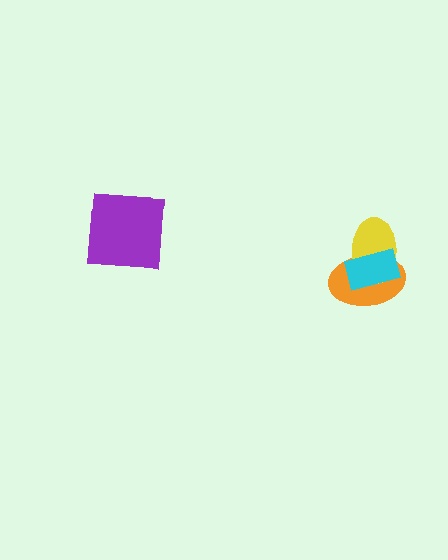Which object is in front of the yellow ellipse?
The cyan rectangle is in front of the yellow ellipse.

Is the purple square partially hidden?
No, no other shape covers it.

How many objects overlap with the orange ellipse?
2 objects overlap with the orange ellipse.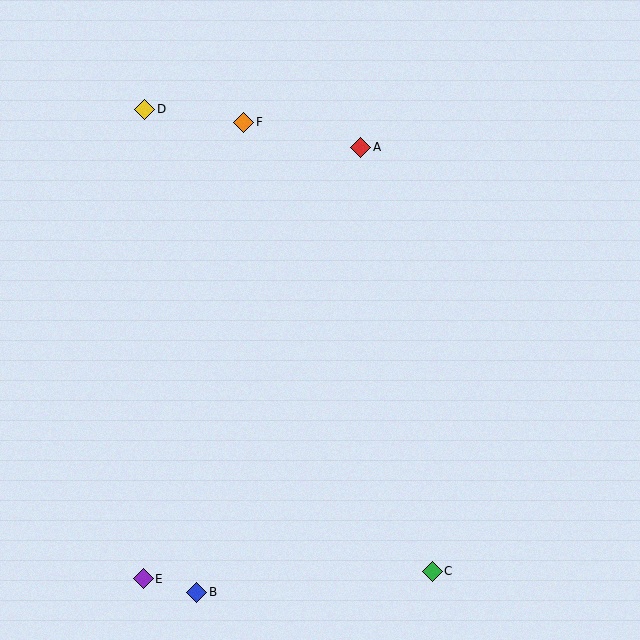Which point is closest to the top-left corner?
Point D is closest to the top-left corner.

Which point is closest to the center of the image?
Point A at (361, 147) is closest to the center.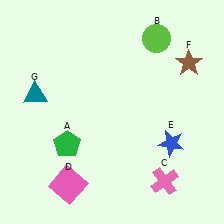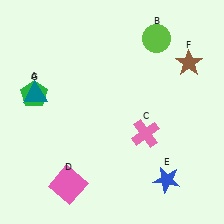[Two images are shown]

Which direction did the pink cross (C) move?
The pink cross (C) moved up.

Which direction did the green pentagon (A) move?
The green pentagon (A) moved up.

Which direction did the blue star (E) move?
The blue star (E) moved down.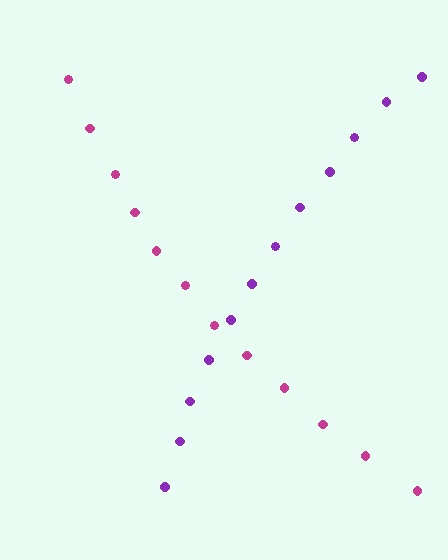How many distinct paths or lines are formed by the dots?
There are 2 distinct paths.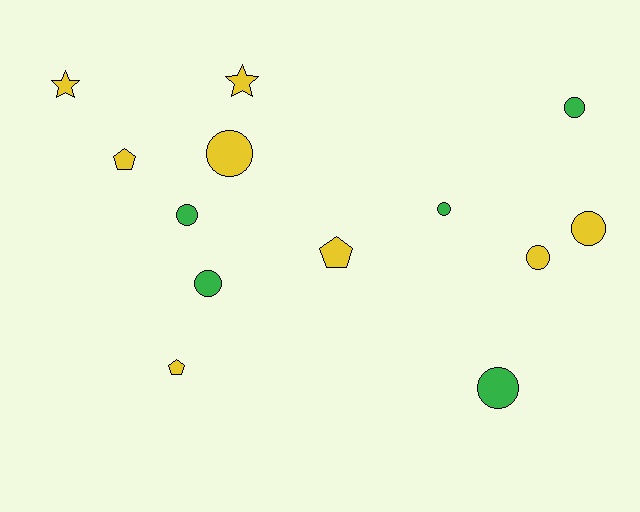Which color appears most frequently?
Yellow, with 8 objects.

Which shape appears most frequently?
Circle, with 8 objects.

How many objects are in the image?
There are 13 objects.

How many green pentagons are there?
There are no green pentagons.